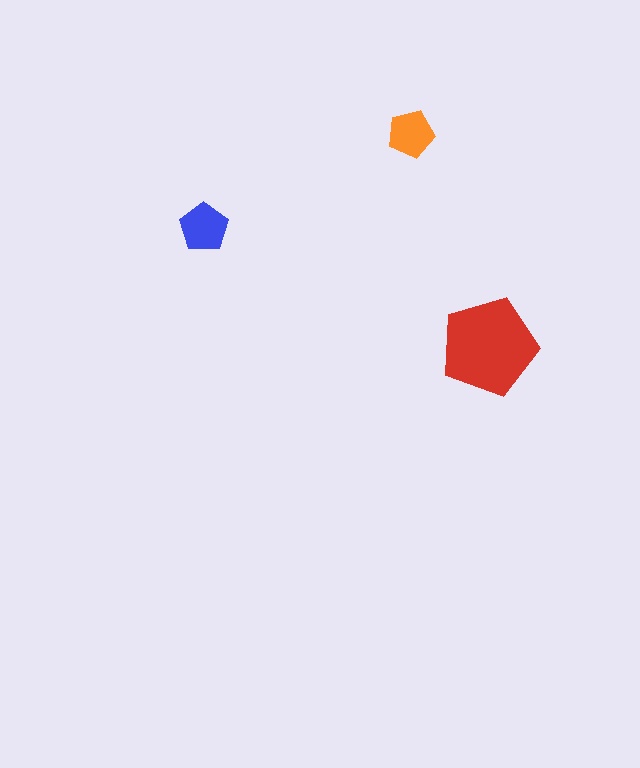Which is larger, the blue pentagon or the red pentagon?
The red one.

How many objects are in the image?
There are 3 objects in the image.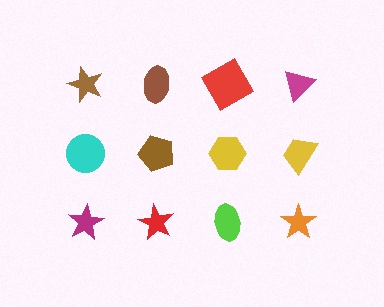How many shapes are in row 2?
4 shapes.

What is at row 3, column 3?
A lime ellipse.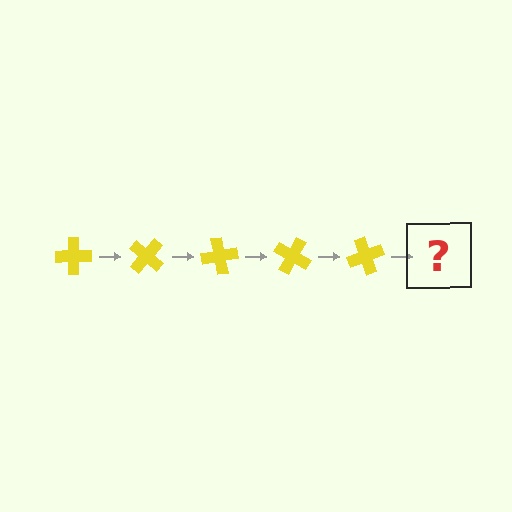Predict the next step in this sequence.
The next step is a yellow cross rotated 200 degrees.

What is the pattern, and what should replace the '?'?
The pattern is that the cross rotates 40 degrees each step. The '?' should be a yellow cross rotated 200 degrees.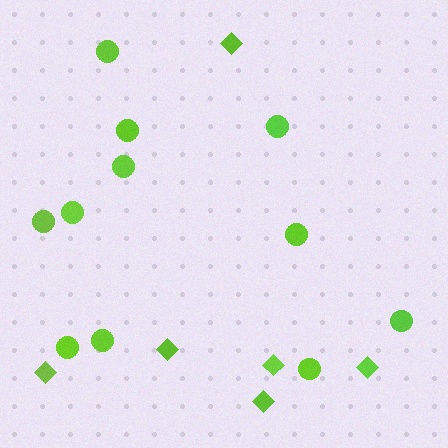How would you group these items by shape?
There are 2 groups: one group of diamonds (6) and one group of circles (11).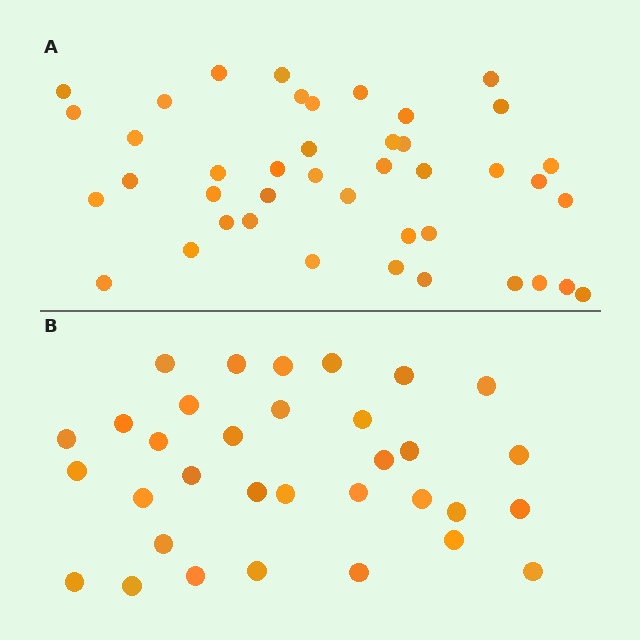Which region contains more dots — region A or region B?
Region A (the top region) has more dots.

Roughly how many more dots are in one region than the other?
Region A has roughly 8 or so more dots than region B.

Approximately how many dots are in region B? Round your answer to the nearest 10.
About 30 dots. (The exact count is 33, which rounds to 30.)